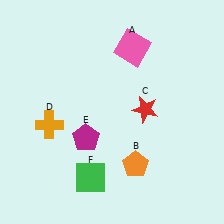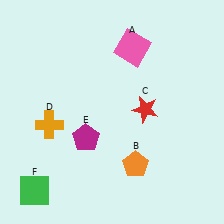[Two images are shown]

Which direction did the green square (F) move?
The green square (F) moved left.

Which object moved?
The green square (F) moved left.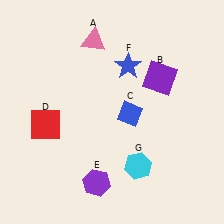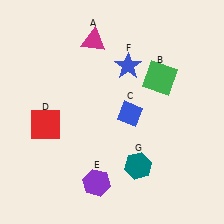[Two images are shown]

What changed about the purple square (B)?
In Image 1, B is purple. In Image 2, it changed to green.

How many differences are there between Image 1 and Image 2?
There are 3 differences between the two images.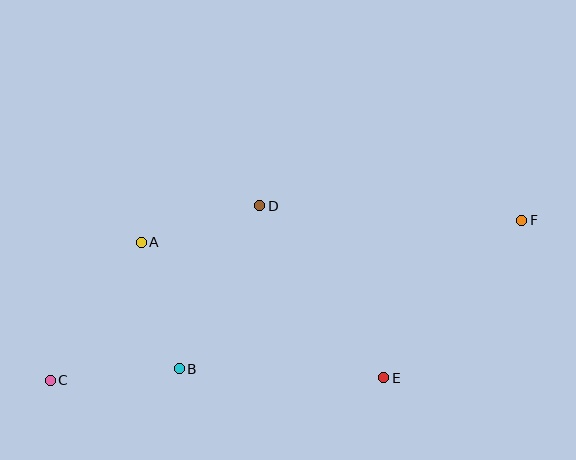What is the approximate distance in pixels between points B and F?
The distance between B and F is approximately 374 pixels.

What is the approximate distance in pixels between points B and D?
The distance between B and D is approximately 182 pixels.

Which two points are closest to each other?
Points A and D are closest to each other.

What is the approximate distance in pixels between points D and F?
The distance between D and F is approximately 262 pixels.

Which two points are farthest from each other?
Points C and F are farthest from each other.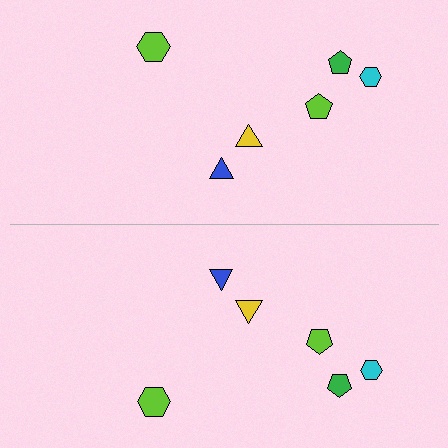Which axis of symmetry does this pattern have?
The pattern has a horizontal axis of symmetry running through the center of the image.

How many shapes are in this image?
There are 12 shapes in this image.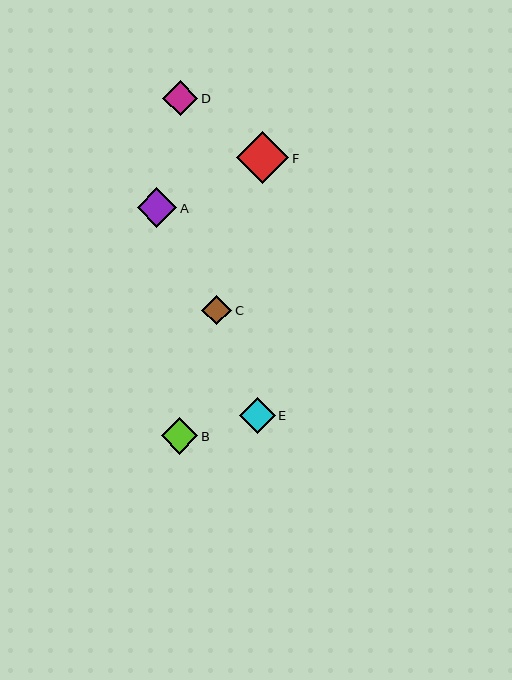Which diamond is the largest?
Diamond F is the largest with a size of approximately 52 pixels.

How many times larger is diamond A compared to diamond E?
Diamond A is approximately 1.1 times the size of diamond E.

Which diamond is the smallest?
Diamond C is the smallest with a size of approximately 30 pixels.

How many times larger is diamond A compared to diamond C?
Diamond A is approximately 1.3 times the size of diamond C.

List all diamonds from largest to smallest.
From largest to smallest: F, A, B, E, D, C.